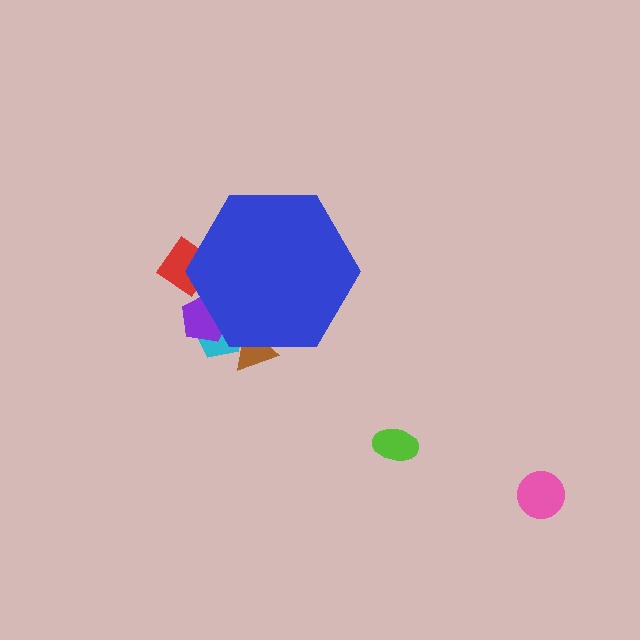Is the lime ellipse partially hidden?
No, the lime ellipse is fully visible.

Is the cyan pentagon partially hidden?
Yes, the cyan pentagon is partially hidden behind the blue hexagon.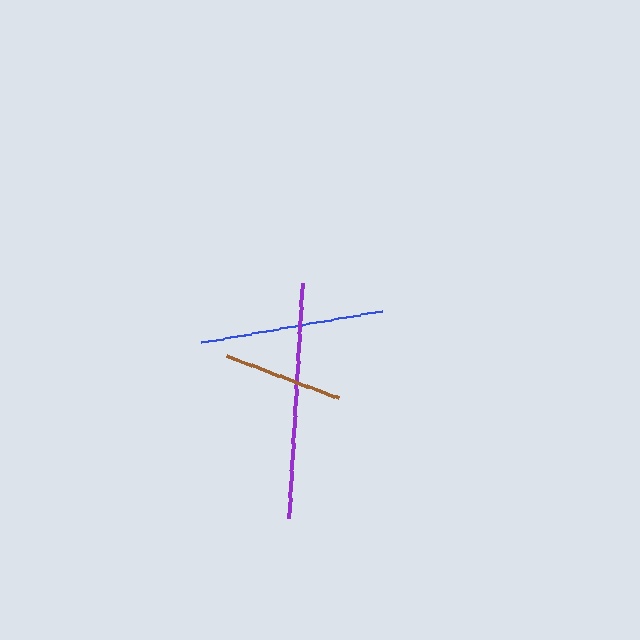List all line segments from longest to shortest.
From longest to shortest: purple, blue, brown.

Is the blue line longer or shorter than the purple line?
The purple line is longer than the blue line.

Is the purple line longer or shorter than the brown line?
The purple line is longer than the brown line.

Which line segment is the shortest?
The brown line is the shortest at approximately 119 pixels.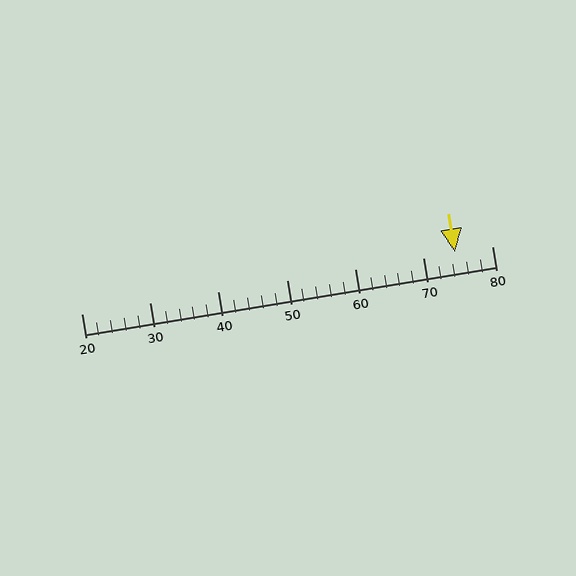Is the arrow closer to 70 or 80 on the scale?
The arrow is closer to 70.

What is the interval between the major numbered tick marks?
The major tick marks are spaced 10 units apart.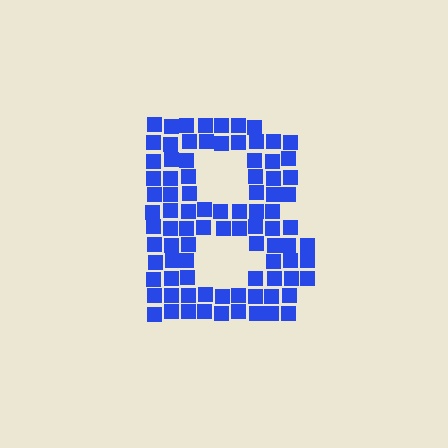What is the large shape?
The large shape is the letter B.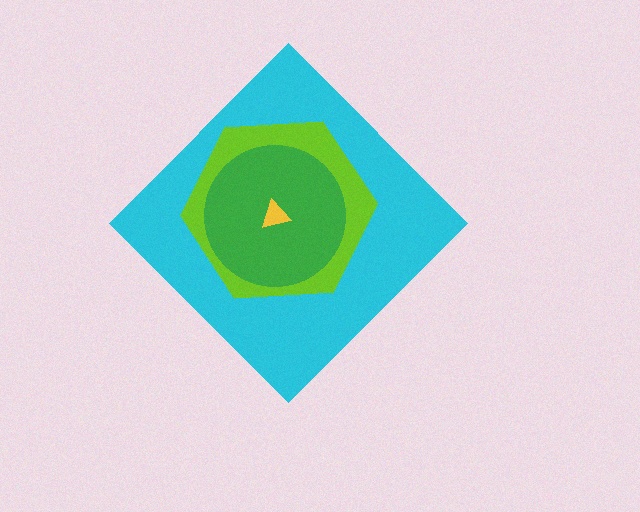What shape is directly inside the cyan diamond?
The lime hexagon.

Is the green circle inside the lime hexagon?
Yes.